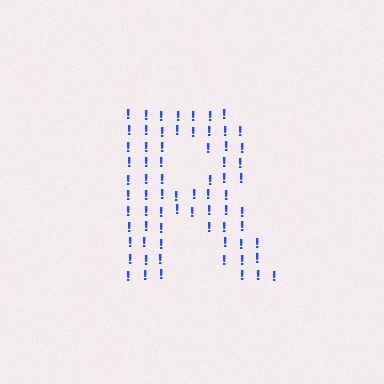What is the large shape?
The large shape is the letter R.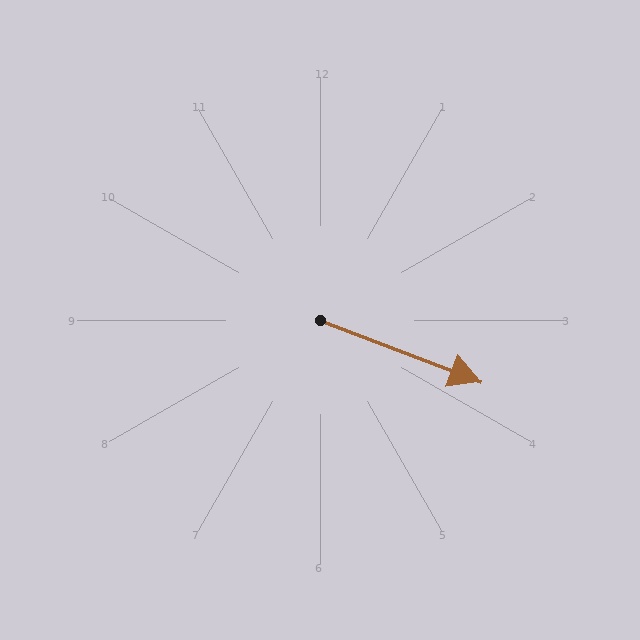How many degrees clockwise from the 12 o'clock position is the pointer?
Approximately 111 degrees.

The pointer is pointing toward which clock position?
Roughly 4 o'clock.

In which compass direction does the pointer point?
East.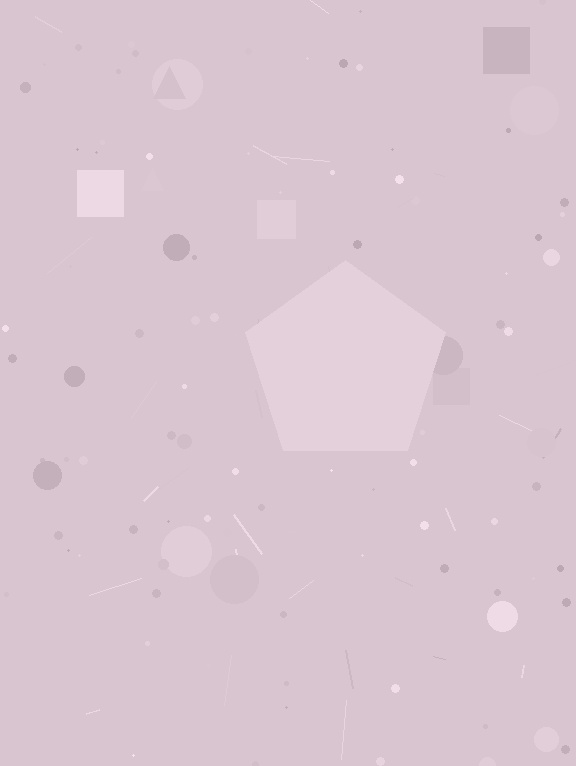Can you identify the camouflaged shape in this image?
The camouflaged shape is a pentagon.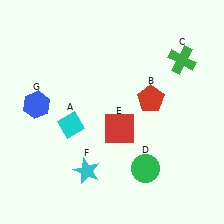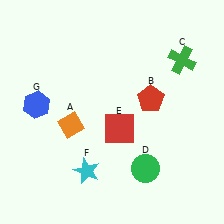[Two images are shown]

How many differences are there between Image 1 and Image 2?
There is 1 difference between the two images.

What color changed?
The diamond (A) changed from cyan in Image 1 to orange in Image 2.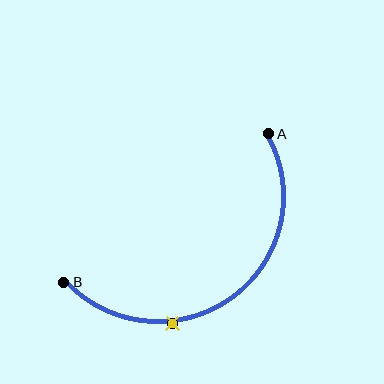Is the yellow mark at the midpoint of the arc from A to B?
No. The yellow mark lies on the arc but is closer to endpoint B. The arc midpoint would be at the point on the curve equidistant along the arc from both A and B.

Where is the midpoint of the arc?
The arc midpoint is the point on the curve farthest from the straight line joining A and B. It sits below and to the right of that line.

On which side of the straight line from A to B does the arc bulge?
The arc bulges below and to the right of the straight line connecting A and B.